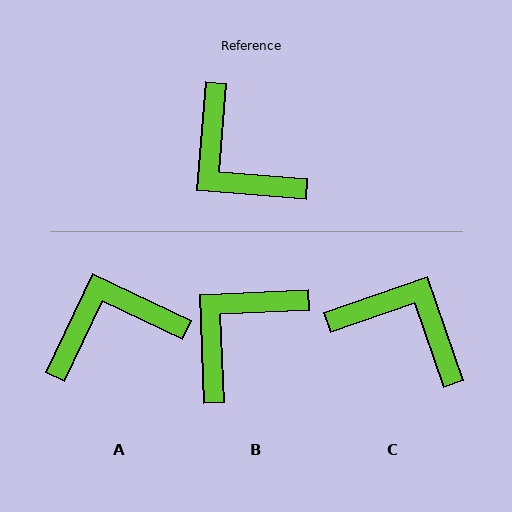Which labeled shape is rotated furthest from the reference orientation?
C, about 156 degrees away.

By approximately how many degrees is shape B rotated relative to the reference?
Approximately 83 degrees clockwise.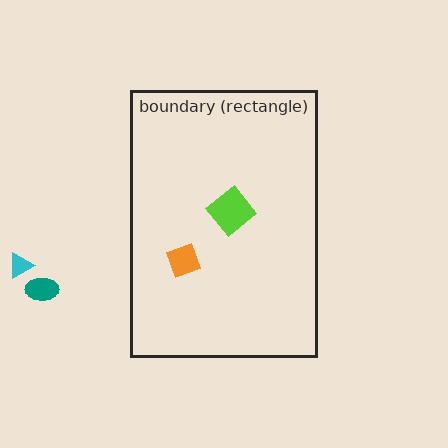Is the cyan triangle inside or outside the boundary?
Outside.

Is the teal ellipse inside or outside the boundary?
Outside.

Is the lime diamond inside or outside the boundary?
Inside.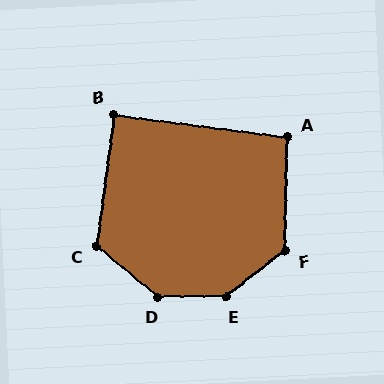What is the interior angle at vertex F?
Approximately 129 degrees (obtuse).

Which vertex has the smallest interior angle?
B, at approximately 90 degrees.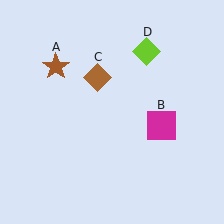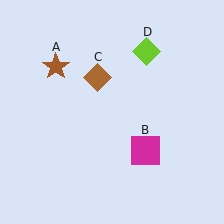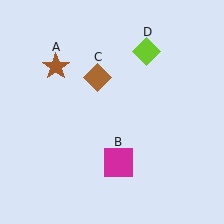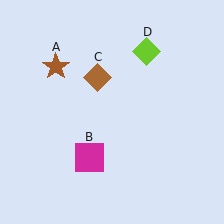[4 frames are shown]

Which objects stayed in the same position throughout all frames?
Brown star (object A) and brown diamond (object C) and lime diamond (object D) remained stationary.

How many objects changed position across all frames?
1 object changed position: magenta square (object B).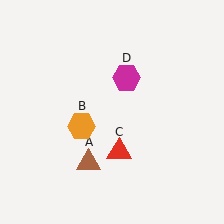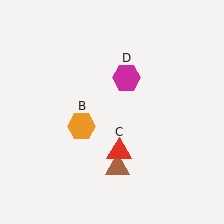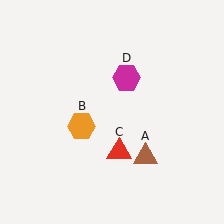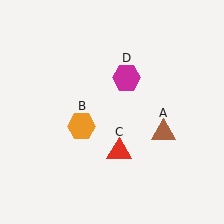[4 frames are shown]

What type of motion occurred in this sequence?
The brown triangle (object A) rotated counterclockwise around the center of the scene.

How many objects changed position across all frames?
1 object changed position: brown triangle (object A).